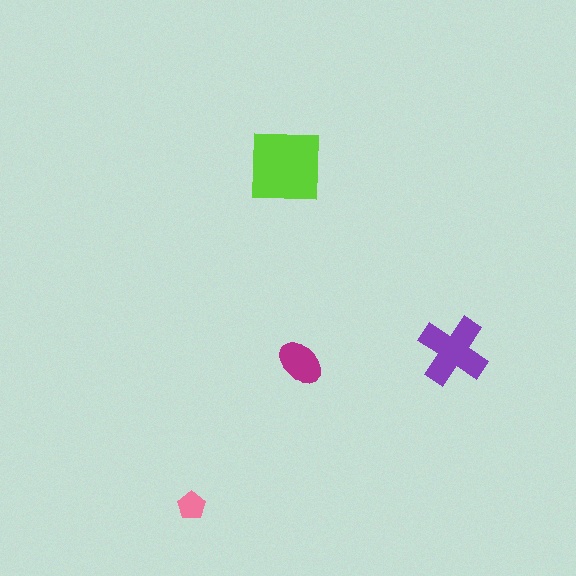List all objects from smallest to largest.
The pink pentagon, the magenta ellipse, the purple cross, the lime square.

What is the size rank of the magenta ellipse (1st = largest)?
3rd.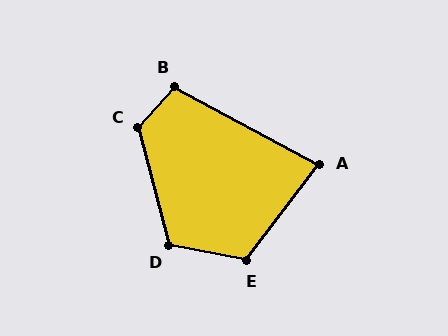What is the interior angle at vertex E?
Approximately 116 degrees (obtuse).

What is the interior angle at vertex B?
Approximately 104 degrees (obtuse).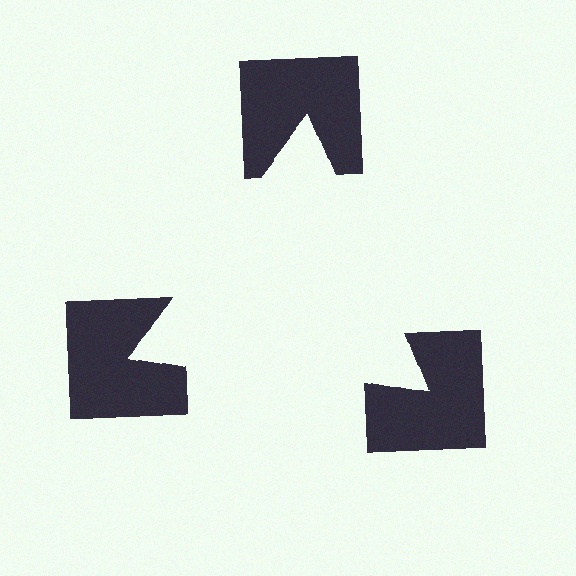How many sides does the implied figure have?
3 sides.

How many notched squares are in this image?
There are 3 — one at each vertex of the illusory triangle.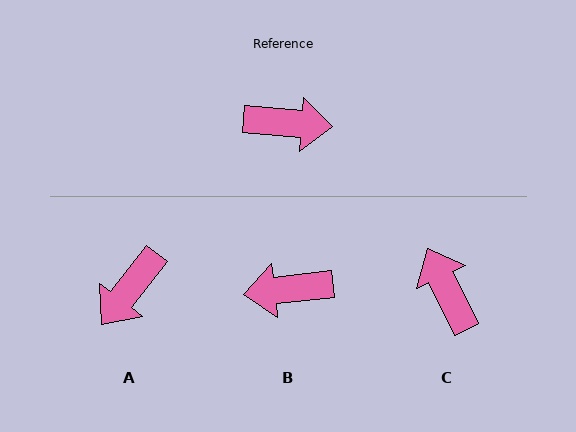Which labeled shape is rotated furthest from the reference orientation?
B, about 169 degrees away.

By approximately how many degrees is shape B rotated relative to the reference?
Approximately 169 degrees clockwise.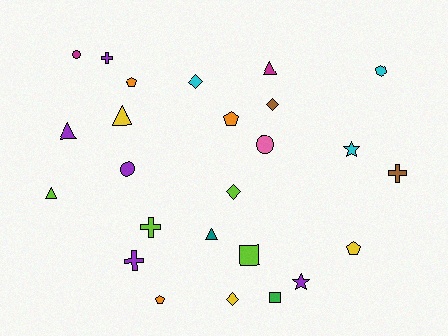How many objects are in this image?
There are 25 objects.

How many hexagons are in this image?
There is 1 hexagon.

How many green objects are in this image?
There is 1 green object.